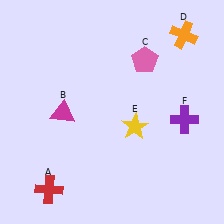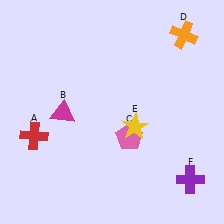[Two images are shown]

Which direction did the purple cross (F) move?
The purple cross (F) moved down.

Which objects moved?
The objects that moved are: the red cross (A), the pink pentagon (C), the purple cross (F).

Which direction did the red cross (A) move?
The red cross (A) moved up.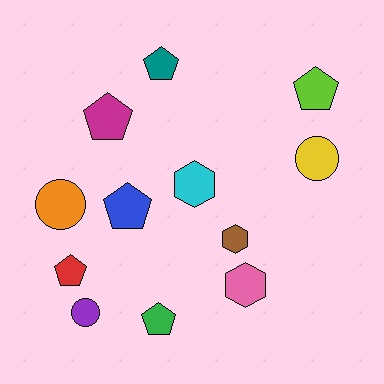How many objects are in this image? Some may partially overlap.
There are 12 objects.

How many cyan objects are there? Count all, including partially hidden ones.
There is 1 cyan object.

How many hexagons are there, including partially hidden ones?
There are 3 hexagons.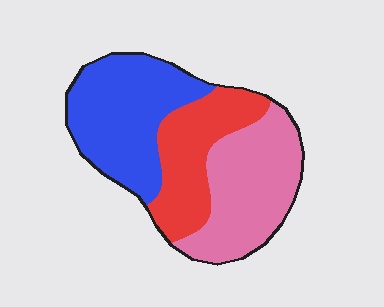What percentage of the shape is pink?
Pink takes up about one third (1/3) of the shape.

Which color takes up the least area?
Red, at roughly 25%.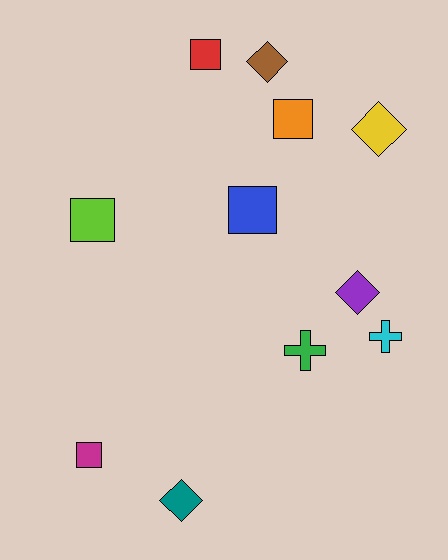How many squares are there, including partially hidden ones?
There are 5 squares.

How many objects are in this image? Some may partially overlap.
There are 11 objects.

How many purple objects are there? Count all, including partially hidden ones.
There is 1 purple object.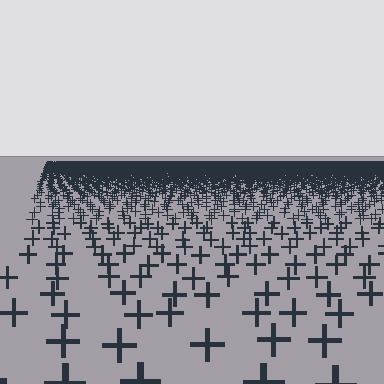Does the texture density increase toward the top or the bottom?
Density increases toward the top.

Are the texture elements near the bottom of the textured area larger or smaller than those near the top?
Larger. Near the bottom, elements are closer to the viewer and appear at a bigger on-screen size.